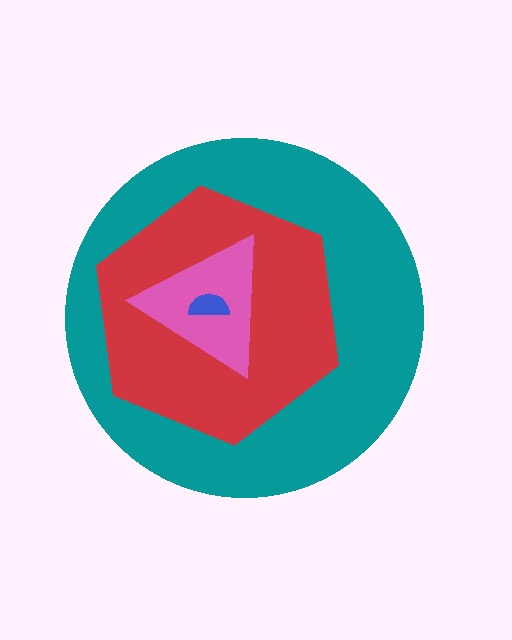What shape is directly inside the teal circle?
The red hexagon.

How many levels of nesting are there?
4.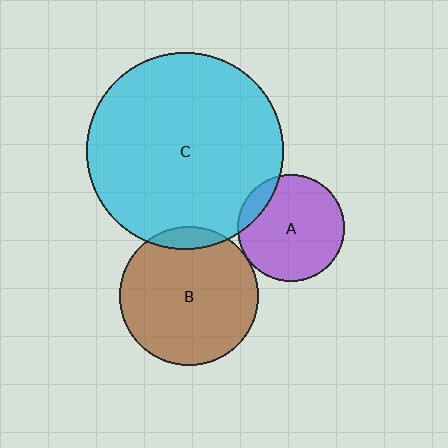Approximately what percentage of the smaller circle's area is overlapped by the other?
Approximately 10%.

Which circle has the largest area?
Circle C (cyan).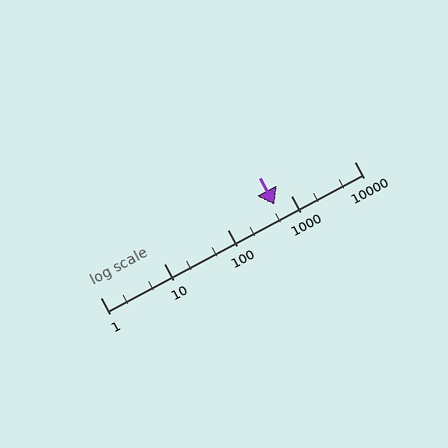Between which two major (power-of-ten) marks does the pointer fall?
The pointer is between 100 and 1000.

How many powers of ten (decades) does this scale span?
The scale spans 4 decades, from 1 to 10000.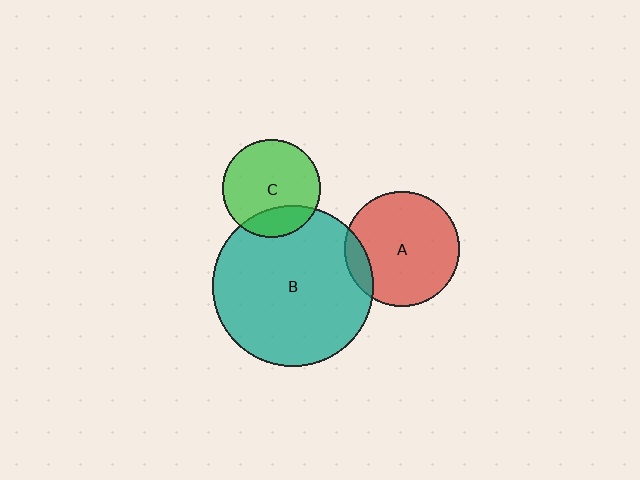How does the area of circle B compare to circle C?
Approximately 2.7 times.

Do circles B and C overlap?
Yes.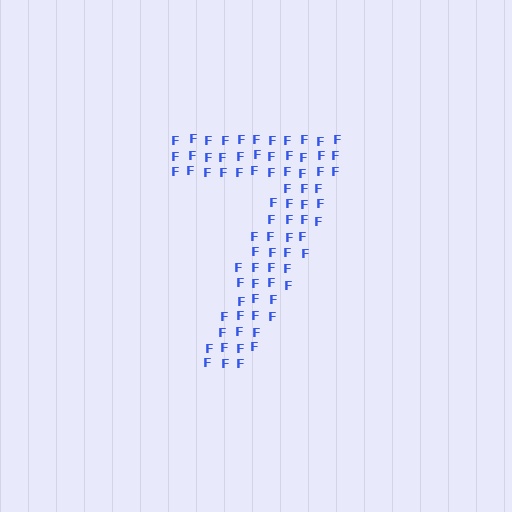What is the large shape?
The large shape is the digit 7.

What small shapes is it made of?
It is made of small letter F's.